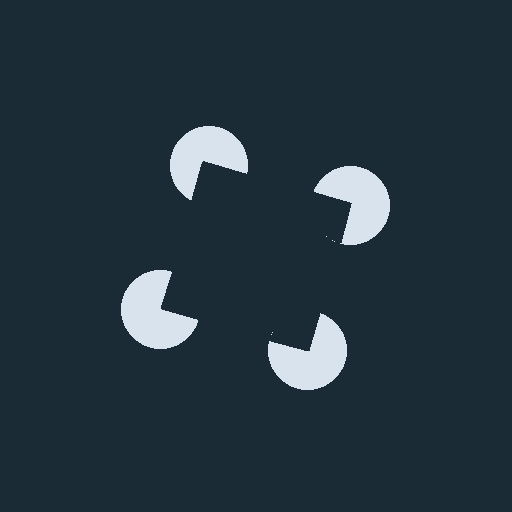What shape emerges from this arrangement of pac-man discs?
An illusory square — its edges are inferred from the aligned wedge cuts in the pac-man discs, not physically drawn.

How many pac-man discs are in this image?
There are 4 — one at each vertex of the illusory square.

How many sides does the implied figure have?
4 sides.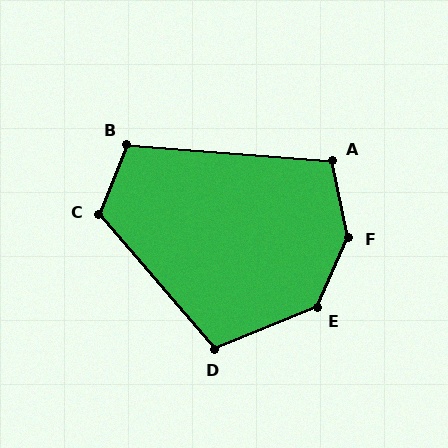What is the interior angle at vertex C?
Approximately 118 degrees (obtuse).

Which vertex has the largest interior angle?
F, at approximately 144 degrees.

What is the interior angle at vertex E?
Approximately 136 degrees (obtuse).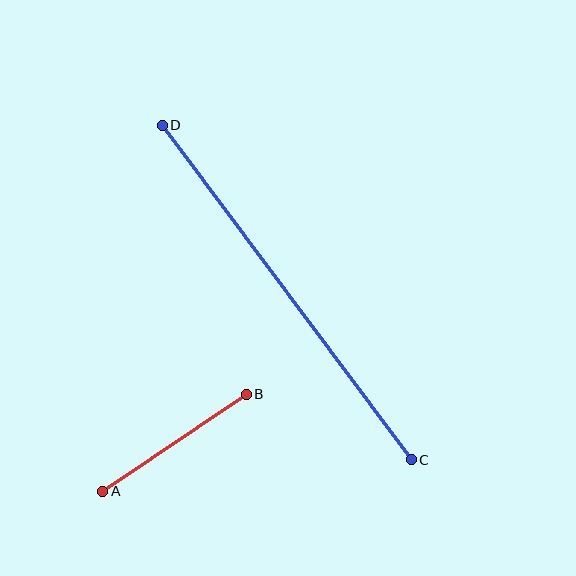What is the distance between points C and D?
The distance is approximately 417 pixels.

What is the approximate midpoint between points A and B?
The midpoint is at approximately (175, 443) pixels.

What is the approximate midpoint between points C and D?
The midpoint is at approximately (287, 293) pixels.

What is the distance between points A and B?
The distance is approximately 174 pixels.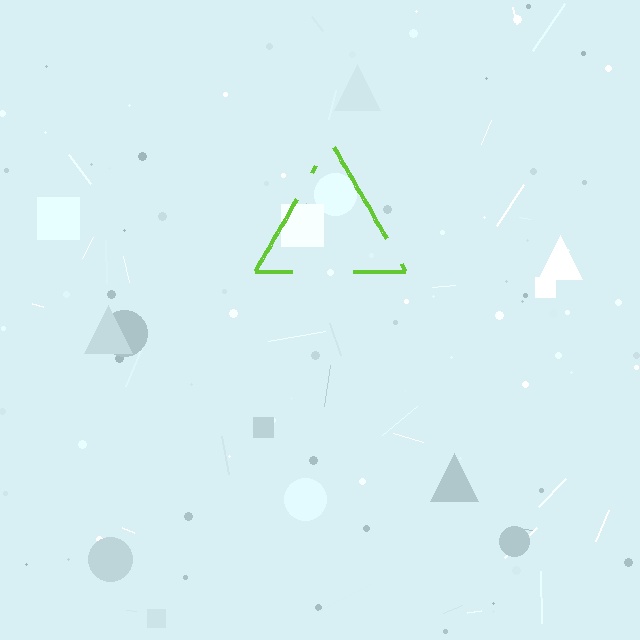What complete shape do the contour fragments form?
The contour fragments form a triangle.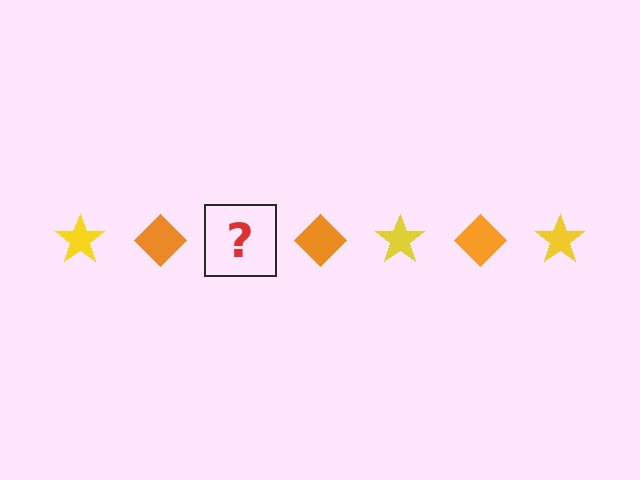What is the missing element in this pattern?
The missing element is a yellow star.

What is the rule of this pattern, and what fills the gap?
The rule is that the pattern alternates between yellow star and orange diamond. The gap should be filled with a yellow star.